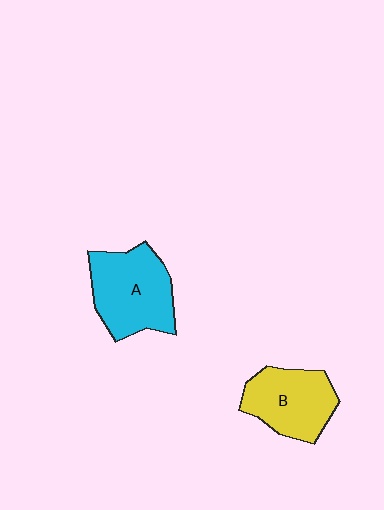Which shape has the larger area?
Shape A (cyan).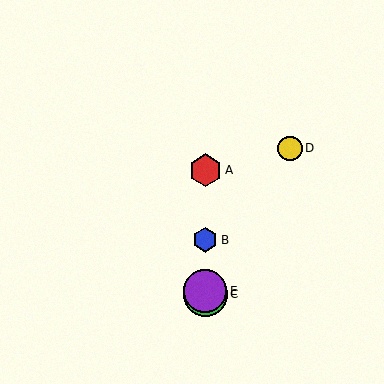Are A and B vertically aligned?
Yes, both are at x≈205.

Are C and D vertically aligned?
No, C is at x≈205 and D is at x≈290.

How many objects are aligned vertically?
4 objects (A, B, C, E) are aligned vertically.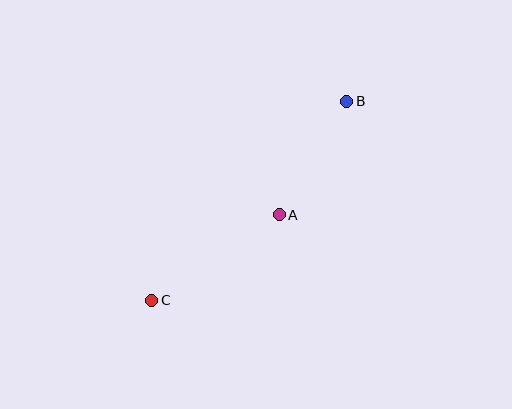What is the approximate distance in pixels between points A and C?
The distance between A and C is approximately 154 pixels.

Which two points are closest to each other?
Points A and B are closest to each other.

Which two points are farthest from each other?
Points B and C are farthest from each other.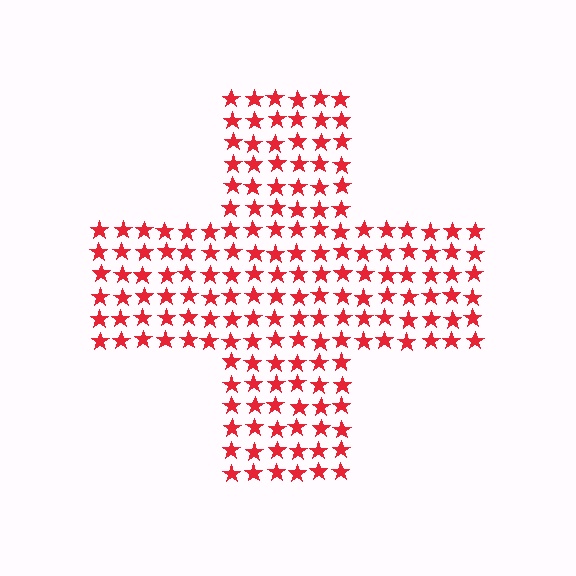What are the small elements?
The small elements are stars.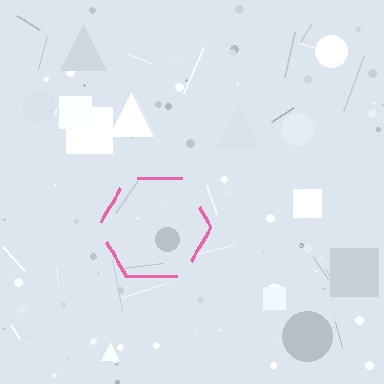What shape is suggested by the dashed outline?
The dashed outline suggests a hexagon.